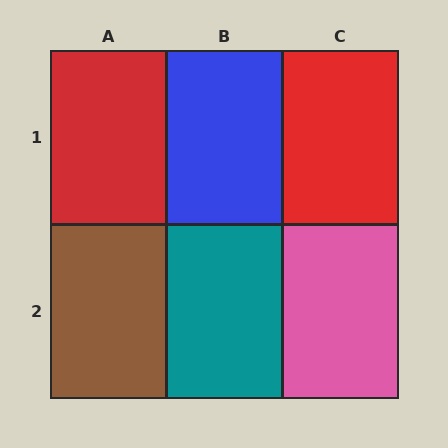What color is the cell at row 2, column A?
Brown.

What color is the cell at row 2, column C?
Pink.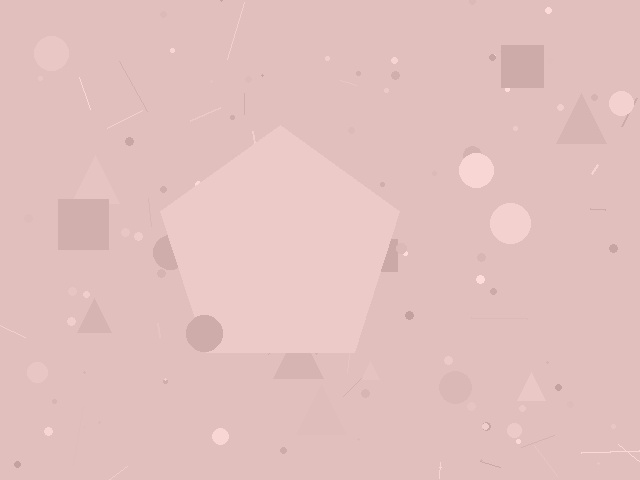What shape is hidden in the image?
A pentagon is hidden in the image.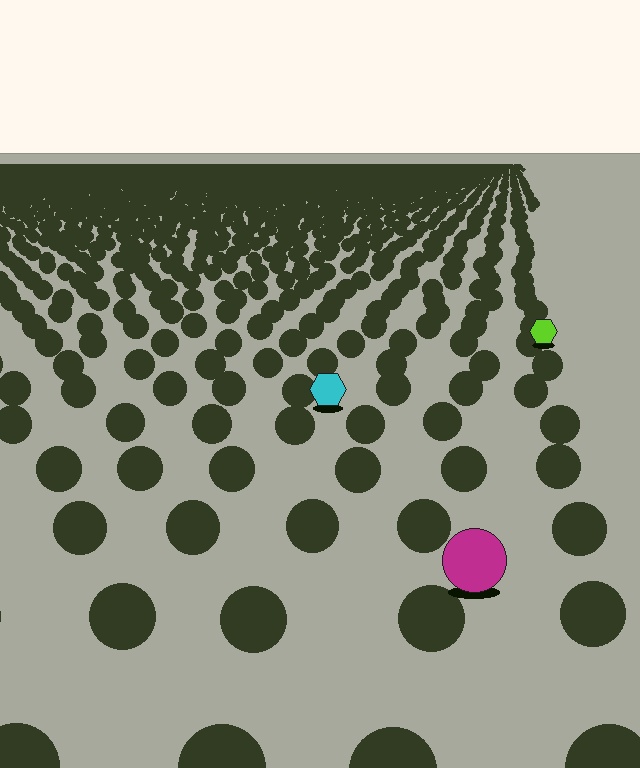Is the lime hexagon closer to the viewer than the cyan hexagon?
No. The cyan hexagon is closer — you can tell from the texture gradient: the ground texture is coarser near it.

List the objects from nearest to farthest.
From nearest to farthest: the magenta circle, the cyan hexagon, the lime hexagon.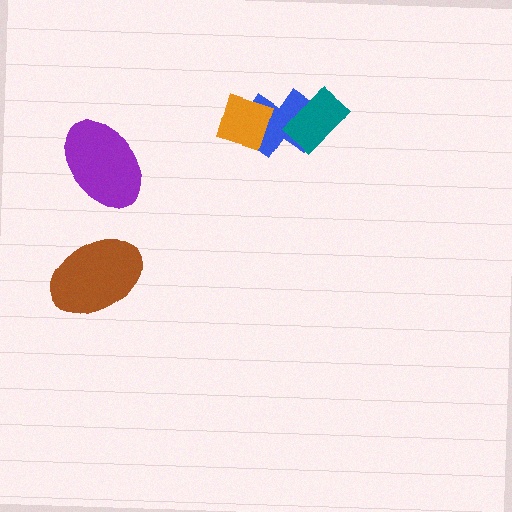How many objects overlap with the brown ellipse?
0 objects overlap with the brown ellipse.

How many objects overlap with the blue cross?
2 objects overlap with the blue cross.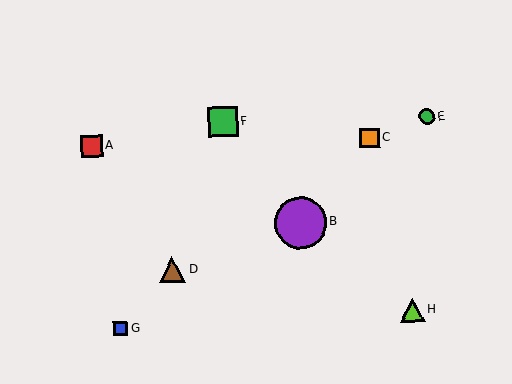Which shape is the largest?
The purple circle (labeled B) is the largest.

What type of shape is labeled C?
Shape C is an orange square.